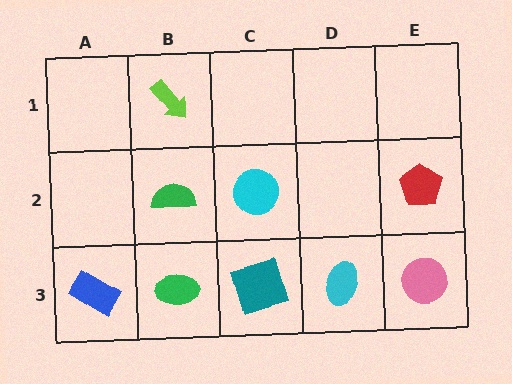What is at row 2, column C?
A cyan circle.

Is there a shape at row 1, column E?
No, that cell is empty.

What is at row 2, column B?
A green semicircle.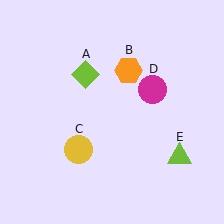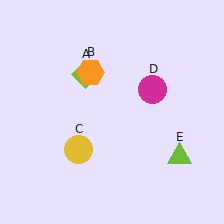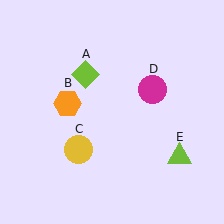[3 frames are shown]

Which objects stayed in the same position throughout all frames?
Lime diamond (object A) and yellow circle (object C) and magenta circle (object D) and lime triangle (object E) remained stationary.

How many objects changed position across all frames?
1 object changed position: orange hexagon (object B).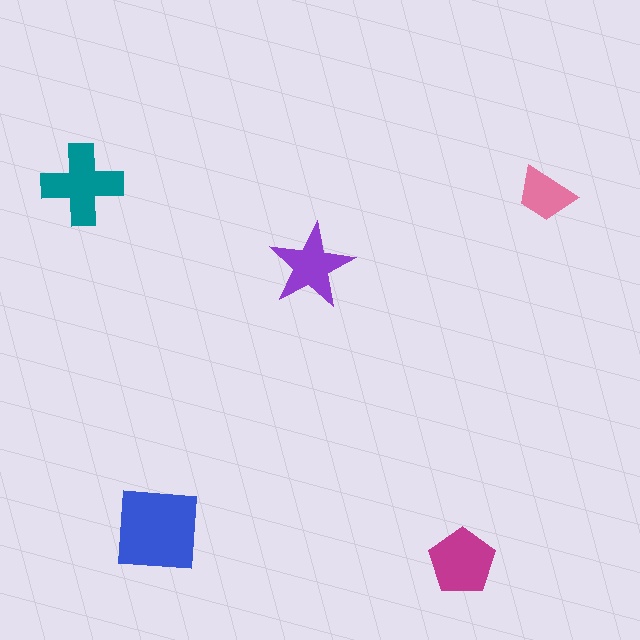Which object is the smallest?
The pink trapezoid.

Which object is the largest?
The blue square.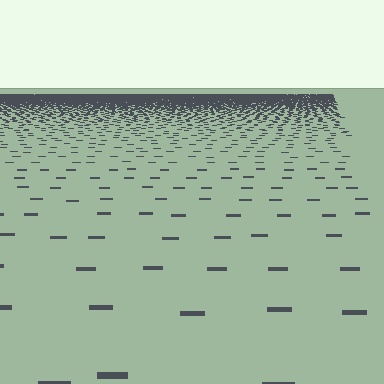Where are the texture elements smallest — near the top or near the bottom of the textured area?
Near the top.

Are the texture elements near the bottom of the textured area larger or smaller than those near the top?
Larger. Near the bottom, elements are closer to the viewer and appear at a bigger on-screen size.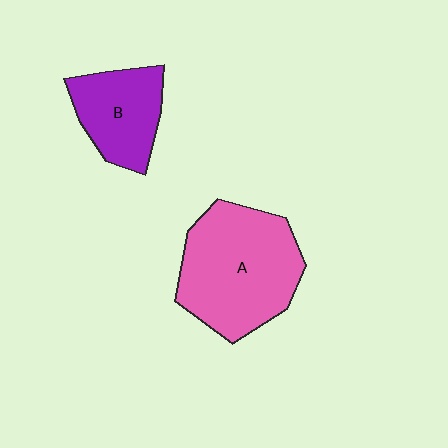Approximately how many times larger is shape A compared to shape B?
Approximately 1.8 times.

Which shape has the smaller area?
Shape B (purple).